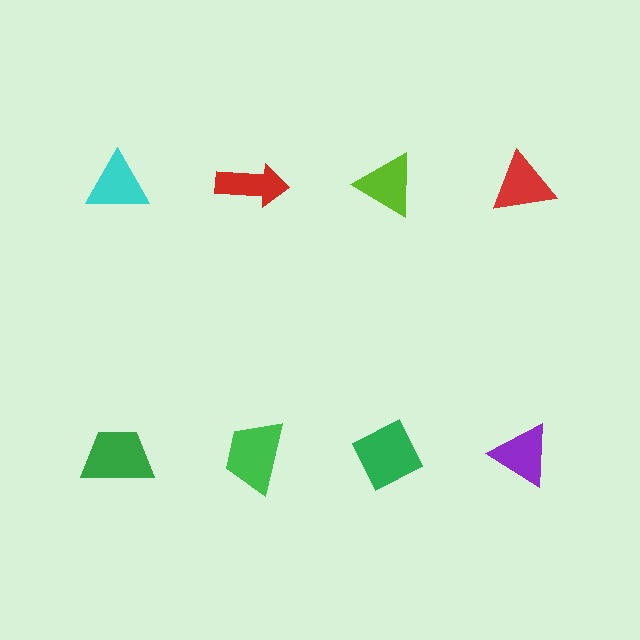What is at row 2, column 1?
A green trapezoid.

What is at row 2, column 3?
A green diamond.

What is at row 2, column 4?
A purple triangle.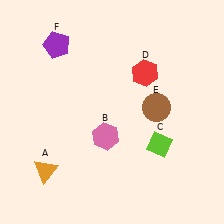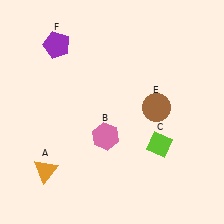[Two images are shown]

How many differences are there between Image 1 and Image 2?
There is 1 difference between the two images.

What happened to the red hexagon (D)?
The red hexagon (D) was removed in Image 2. It was in the top-right area of Image 1.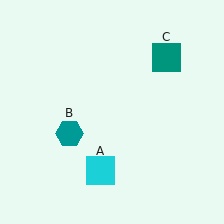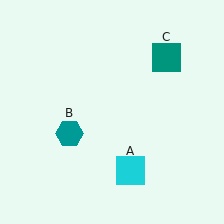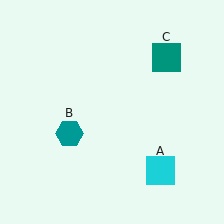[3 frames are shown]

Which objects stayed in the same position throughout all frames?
Teal hexagon (object B) and teal square (object C) remained stationary.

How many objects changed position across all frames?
1 object changed position: cyan square (object A).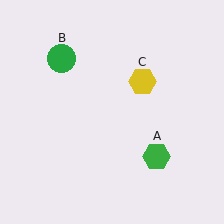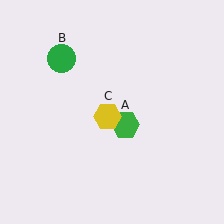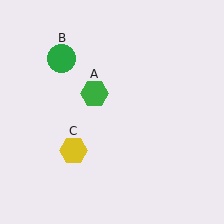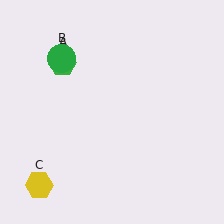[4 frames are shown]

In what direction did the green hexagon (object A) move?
The green hexagon (object A) moved up and to the left.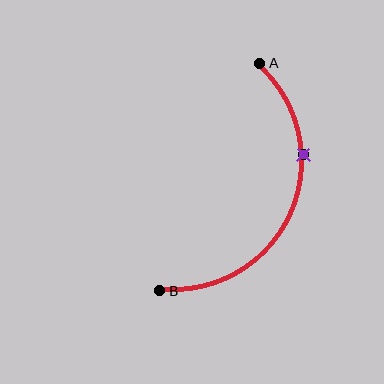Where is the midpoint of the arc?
The arc midpoint is the point on the curve farthest from the straight line joining A and B. It sits to the right of that line.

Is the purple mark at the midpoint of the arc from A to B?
No. The purple mark lies on the arc but is closer to endpoint A. The arc midpoint would be at the point on the curve equidistant along the arc from both A and B.